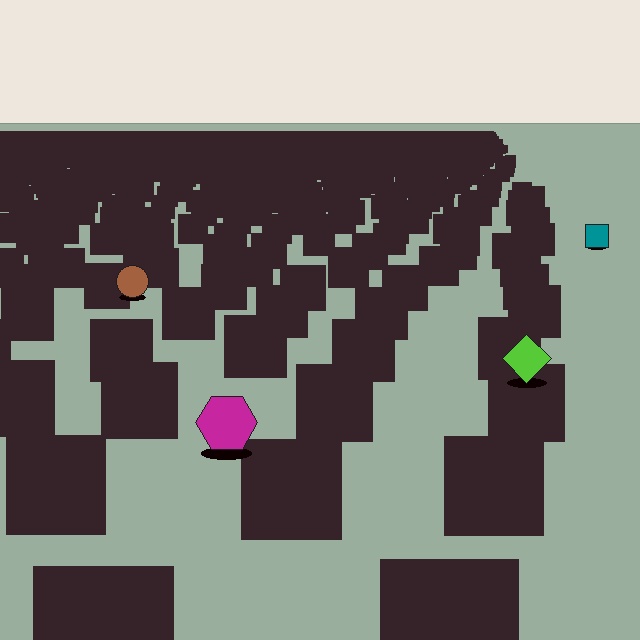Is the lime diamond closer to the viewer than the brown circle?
Yes. The lime diamond is closer — you can tell from the texture gradient: the ground texture is coarser near it.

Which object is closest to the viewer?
The magenta hexagon is closest. The texture marks near it are larger and more spread out.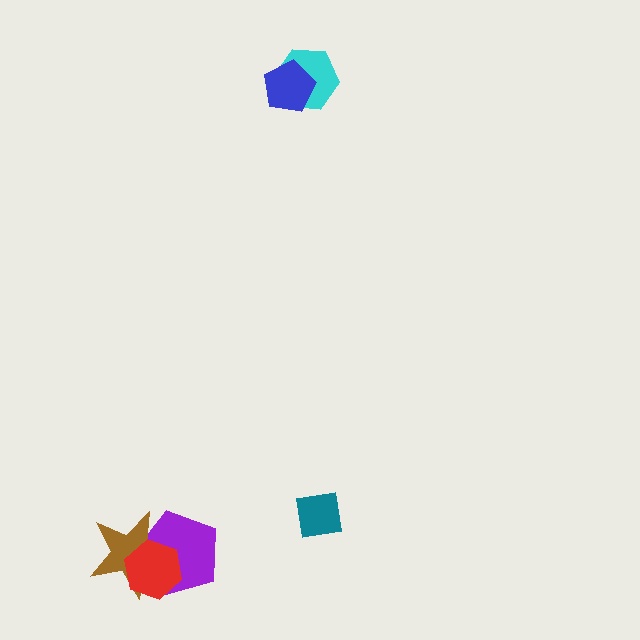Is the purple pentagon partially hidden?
Yes, it is partially covered by another shape.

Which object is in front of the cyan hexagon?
The blue pentagon is in front of the cyan hexagon.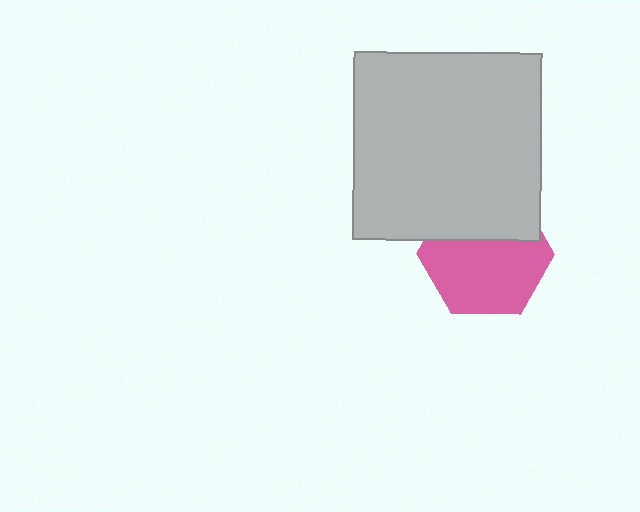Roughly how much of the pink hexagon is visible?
About half of it is visible (roughly 64%).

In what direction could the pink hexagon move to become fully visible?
The pink hexagon could move down. That would shift it out from behind the light gray square entirely.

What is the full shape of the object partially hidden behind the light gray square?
The partially hidden object is a pink hexagon.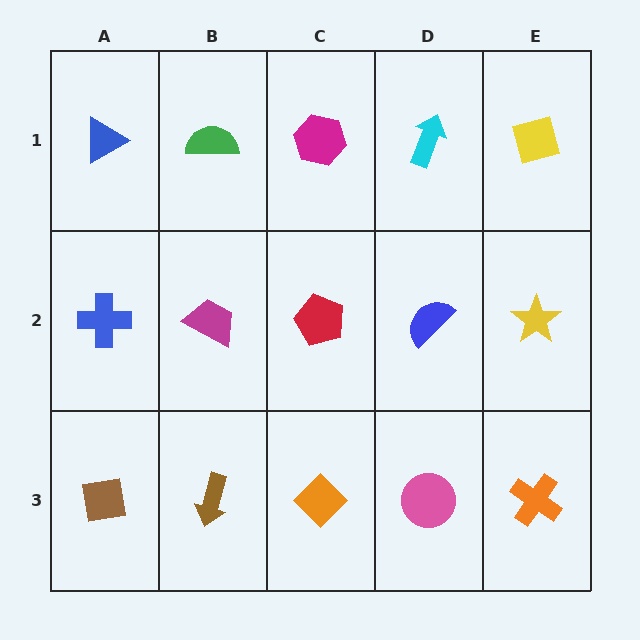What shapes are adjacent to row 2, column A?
A blue triangle (row 1, column A), a brown square (row 3, column A), a magenta trapezoid (row 2, column B).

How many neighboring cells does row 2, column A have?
3.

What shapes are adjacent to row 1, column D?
A blue semicircle (row 2, column D), a magenta hexagon (row 1, column C), a yellow diamond (row 1, column E).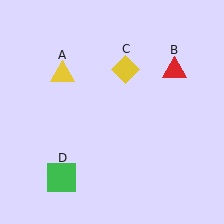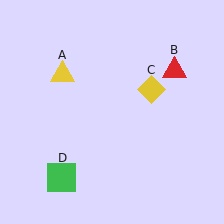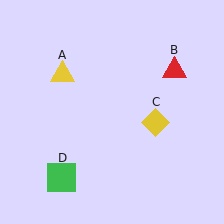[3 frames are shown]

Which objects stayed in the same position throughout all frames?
Yellow triangle (object A) and red triangle (object B) and green square (object D) remained stationary.